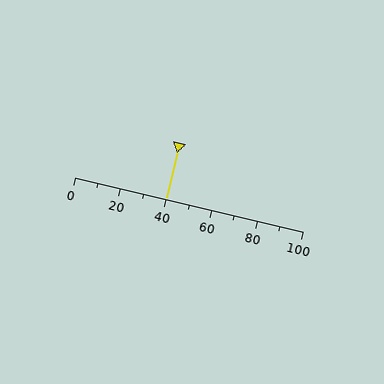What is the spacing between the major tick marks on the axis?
The major ticks are spaced 20 apart.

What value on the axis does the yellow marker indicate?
The marker indicates approximately 40.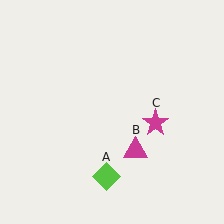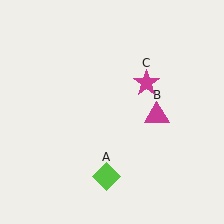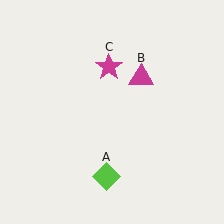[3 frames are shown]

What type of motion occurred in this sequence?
The magenta triangle (object B), magenta star (object C) rotated counterclockwise around the center of the scene.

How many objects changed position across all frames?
2 objects changed position: magenta triangle (object B), magenta star (object C).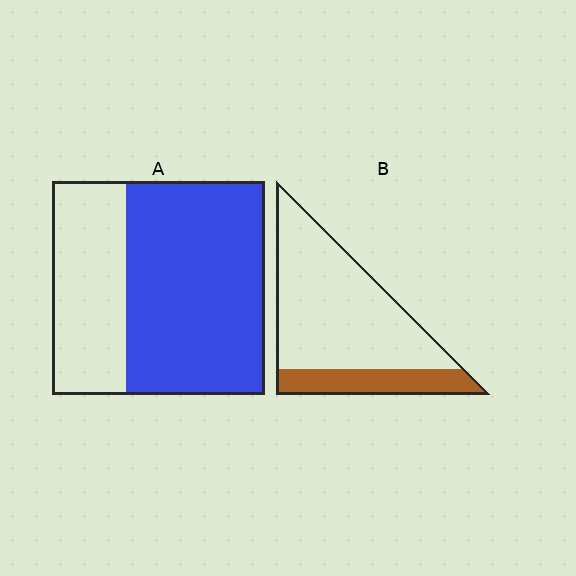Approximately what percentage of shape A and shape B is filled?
A is approximately 65% and B is approximately 25%.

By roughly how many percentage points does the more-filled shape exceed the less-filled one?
By roughly 40 percentage points (A over B).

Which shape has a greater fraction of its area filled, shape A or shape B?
Shape A.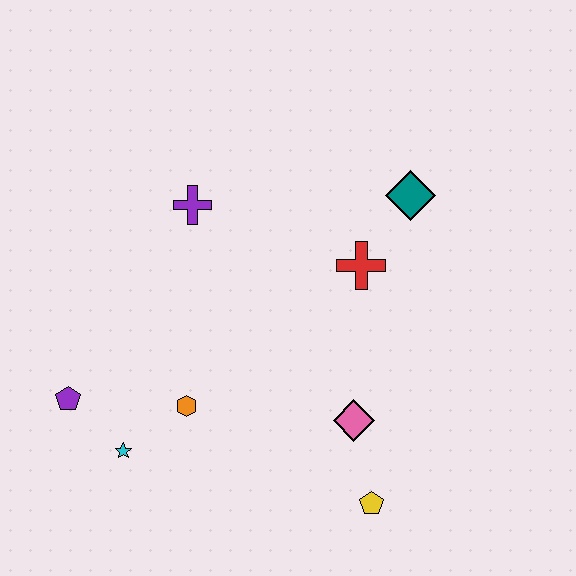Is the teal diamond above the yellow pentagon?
Yes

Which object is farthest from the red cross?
The purple pentagon is farthest from the red cross.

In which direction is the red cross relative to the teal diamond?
The red cross is below the teal diamond.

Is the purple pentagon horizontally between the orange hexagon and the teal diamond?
No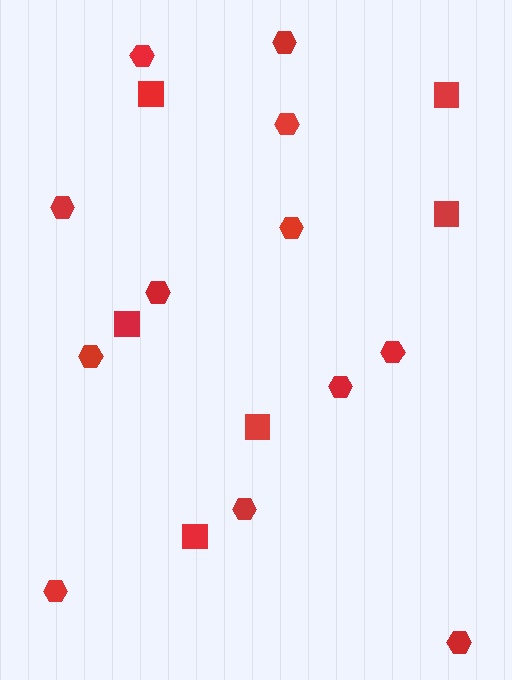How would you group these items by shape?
There are 2 groups: one group of hexagons (12) and one group of squares (6).